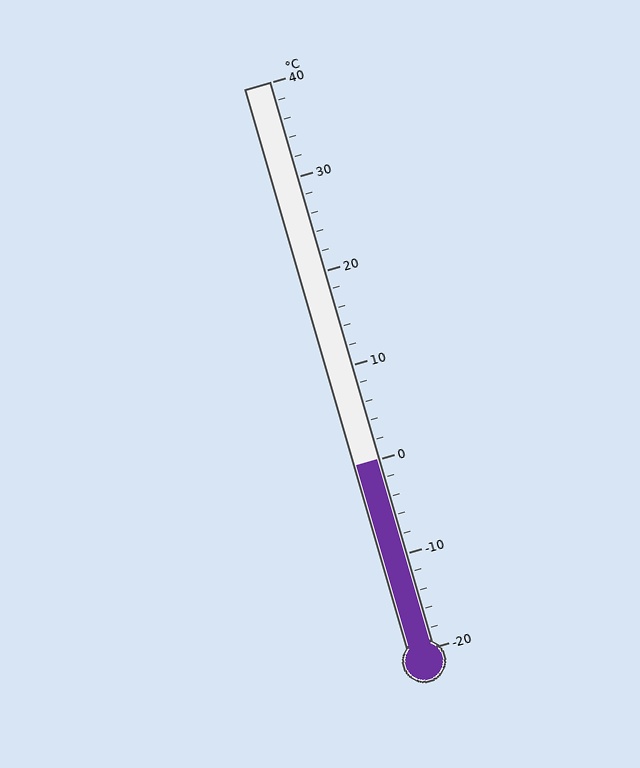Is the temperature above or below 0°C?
The temperature is at 0°C.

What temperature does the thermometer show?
The thermometer shows approximately 0°C.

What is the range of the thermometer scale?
The thermometer scale ranges from -20°C to 40°C.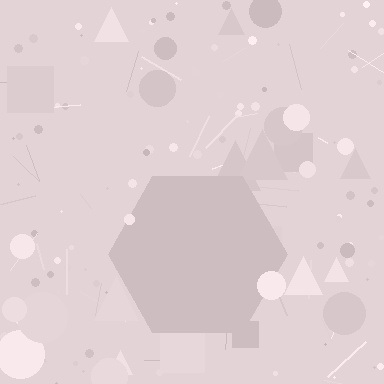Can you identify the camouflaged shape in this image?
The camouflaged shape is a hexagon.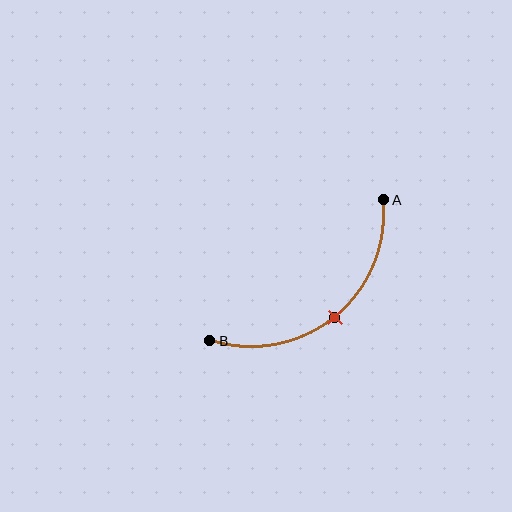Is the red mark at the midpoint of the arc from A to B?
Yes. The red mark lies on the arc at equal arc-length from both A and B — it is the arc midpoint.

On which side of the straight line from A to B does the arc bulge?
The arc bulges below and to the right of the straight line connecting A and B.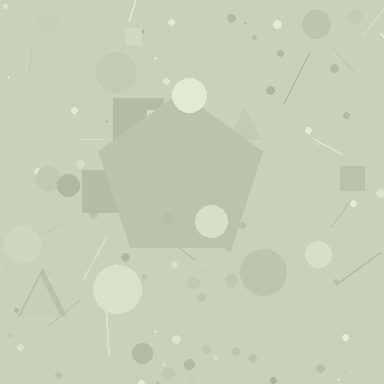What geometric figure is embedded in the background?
A pentagon is embedded in the background.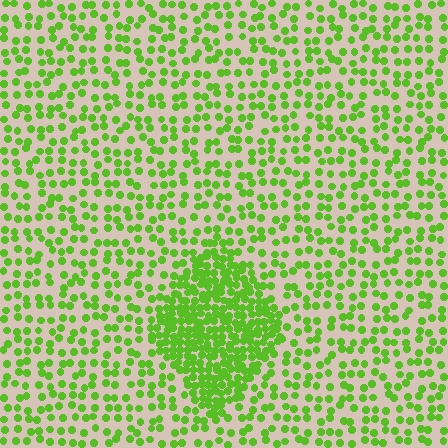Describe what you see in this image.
The image contains small lime elements arranged at two different densities. A diamond-shaped region is visible where the elements are more densely packed than the surrounding area.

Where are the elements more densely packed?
The elements are more densely packed inside the diamond boundary.